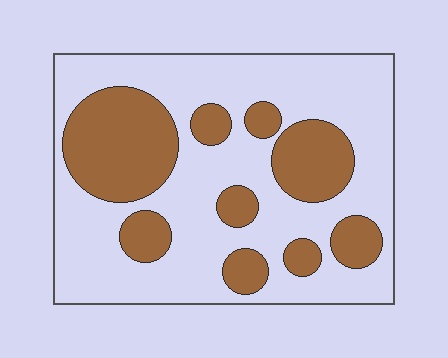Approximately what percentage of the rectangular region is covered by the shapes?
Approximately 30%.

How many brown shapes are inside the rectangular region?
9.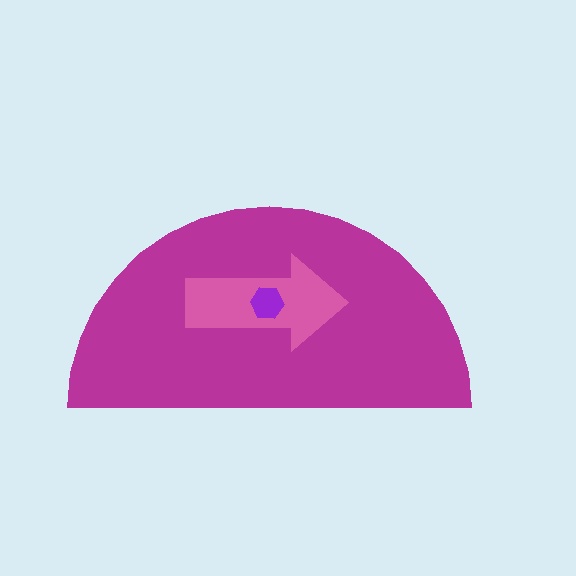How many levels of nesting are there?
3.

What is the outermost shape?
The magenta semicircle.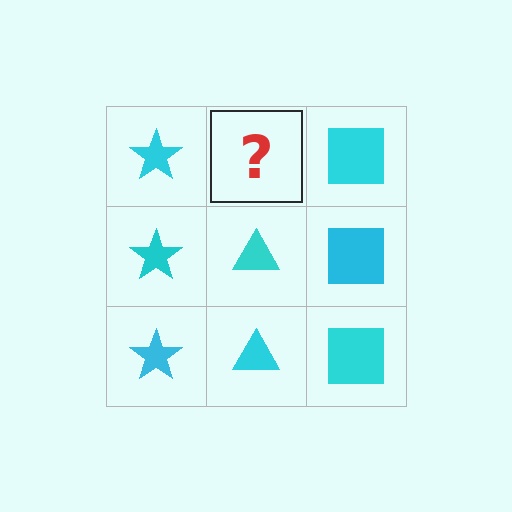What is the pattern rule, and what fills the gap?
The rule is that each column has a consistent shape. The gap should be filled with a cyan triangle.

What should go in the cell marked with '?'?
The missing cell should contain a cyan triangle.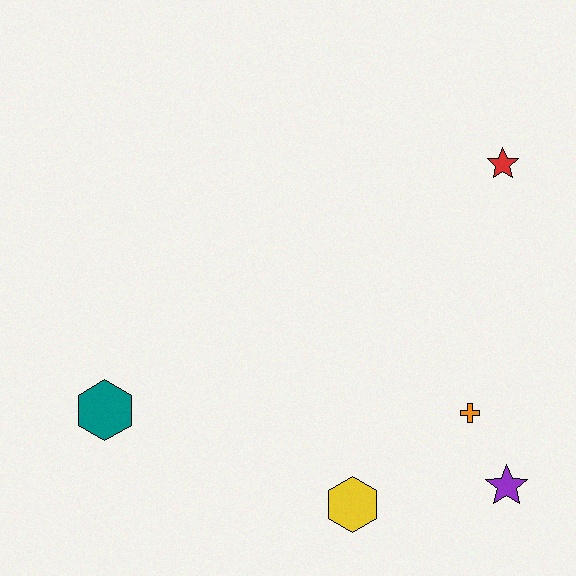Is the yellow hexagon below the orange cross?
Yes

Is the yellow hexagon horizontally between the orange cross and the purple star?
No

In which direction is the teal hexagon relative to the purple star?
The teal hexagon is to the left of the purple star.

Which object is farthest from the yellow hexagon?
The red star is farthest from the yellow hexagon.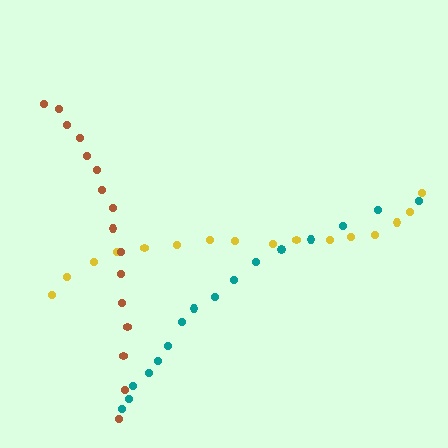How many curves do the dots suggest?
There are 3 distinct paths.